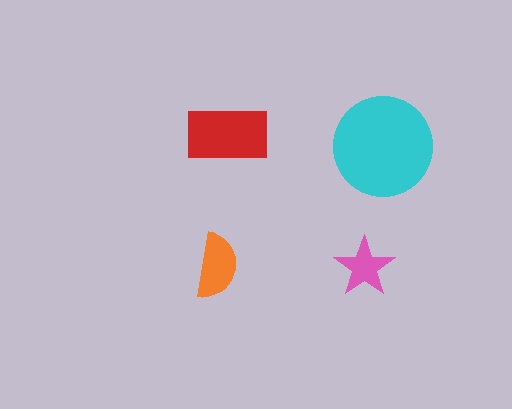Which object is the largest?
The cyan circle.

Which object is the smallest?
The pink star.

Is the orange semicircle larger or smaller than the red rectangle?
Smaller.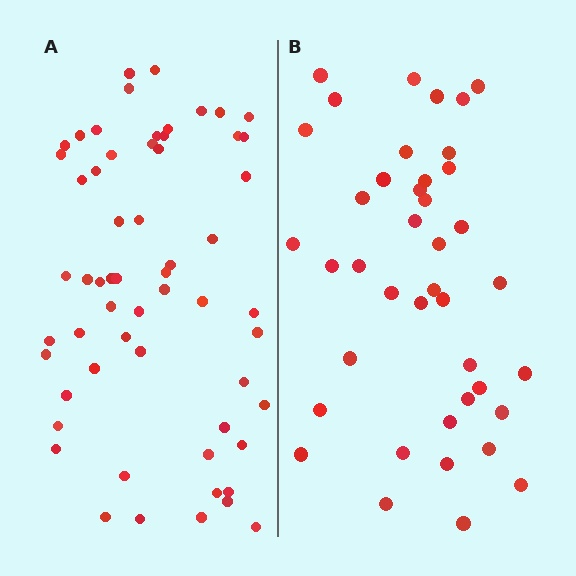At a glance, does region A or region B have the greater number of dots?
Region A (the left region) has more dots.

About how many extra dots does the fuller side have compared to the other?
Region A has approximately 20 more dots than region B.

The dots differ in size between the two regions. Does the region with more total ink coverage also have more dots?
No. Region B has more total ink coverage because its dots are larger, but region A actually contains more individual dots. Total area can be misleading — the number of items is what matters here.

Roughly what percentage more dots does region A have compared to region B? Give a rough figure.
About 45% more.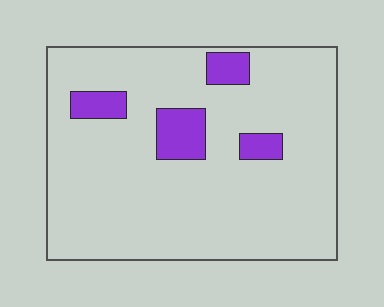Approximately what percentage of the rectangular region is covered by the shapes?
Approximately 10%.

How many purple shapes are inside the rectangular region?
4.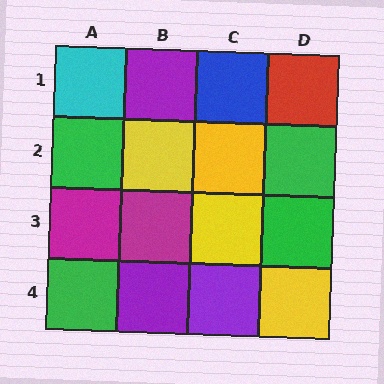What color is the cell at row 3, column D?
Green.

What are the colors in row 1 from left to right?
Cyan, purple, blue, red.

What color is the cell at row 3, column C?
Yellow.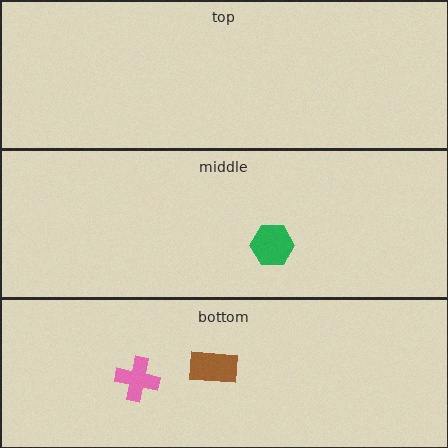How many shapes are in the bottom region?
2.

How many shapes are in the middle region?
1.